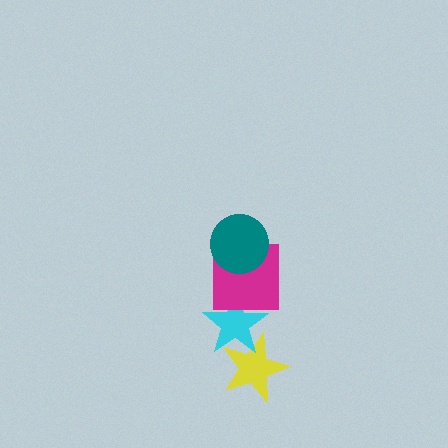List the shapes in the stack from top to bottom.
From top to bottom: the teal circle, the magenta square, the cyan star, the yellow star.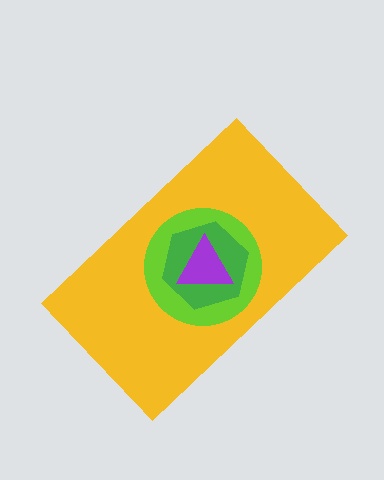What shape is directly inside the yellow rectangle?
The lime circle.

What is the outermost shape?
The yellow rectangle.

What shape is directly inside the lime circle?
The green hexagon.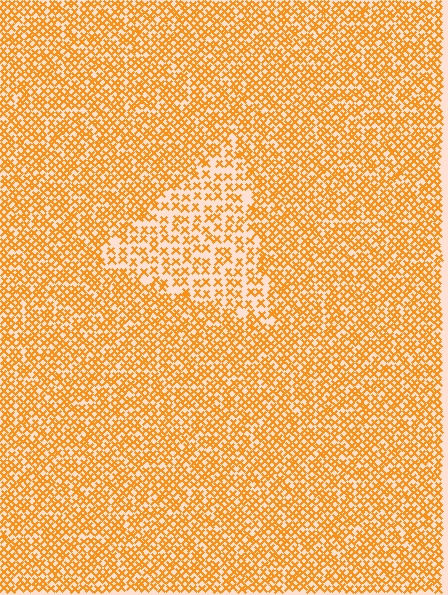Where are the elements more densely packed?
The elements are more densely packed outside the triangle boundary.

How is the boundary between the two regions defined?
The boundary is defined by a change in element density (approximately 1.8x ratio). All elements are the same color, size, and shape.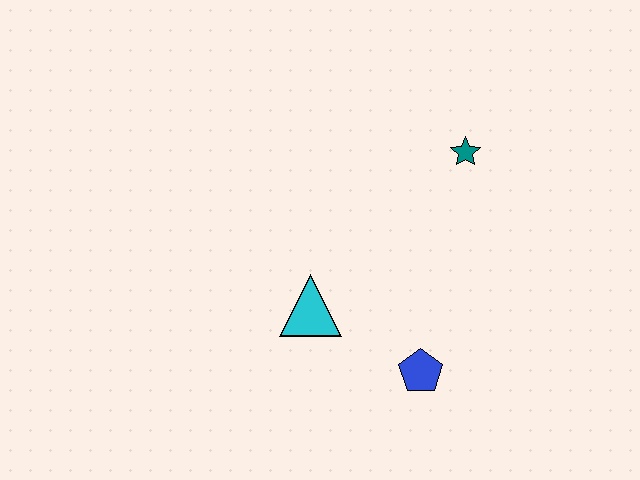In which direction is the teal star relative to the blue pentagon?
The teal star is above the blue pentagon.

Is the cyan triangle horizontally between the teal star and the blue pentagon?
No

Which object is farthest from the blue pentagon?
The teal star is farthest from the blue pentagon.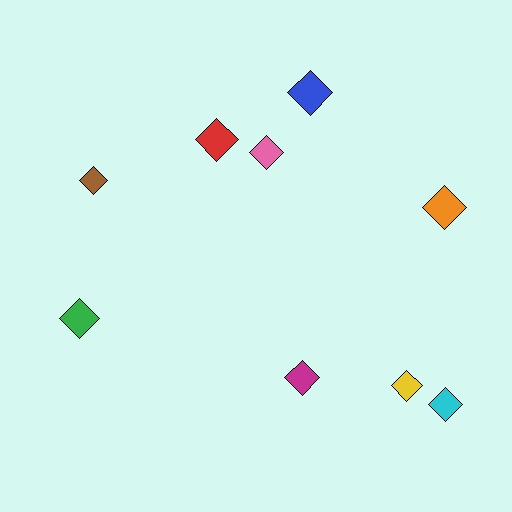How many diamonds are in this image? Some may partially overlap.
There are 9 diamonds.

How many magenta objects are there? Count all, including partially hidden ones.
There is 1 magenta object.